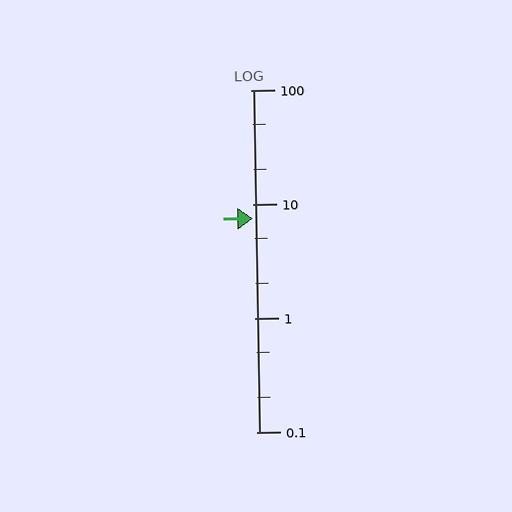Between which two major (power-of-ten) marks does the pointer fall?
The pointer is between 1 and 10.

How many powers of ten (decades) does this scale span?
The scale spans 3 decades, from 0.1 to 100.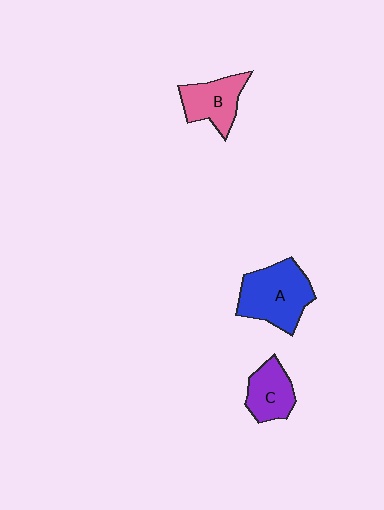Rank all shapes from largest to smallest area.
From largest to smallest: A (blue), B (pink), C (purple).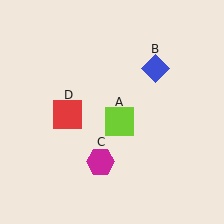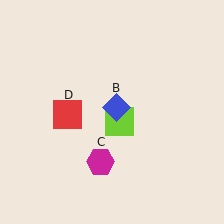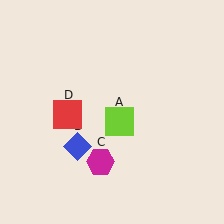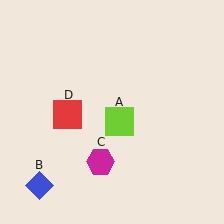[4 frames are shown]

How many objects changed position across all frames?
1 object changed position: blue diamond (object B).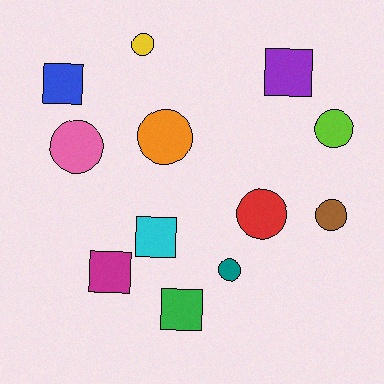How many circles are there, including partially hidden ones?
There are 7 circles.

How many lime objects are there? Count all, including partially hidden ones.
There is 1 lime object.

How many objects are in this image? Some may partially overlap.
There are 12 objects.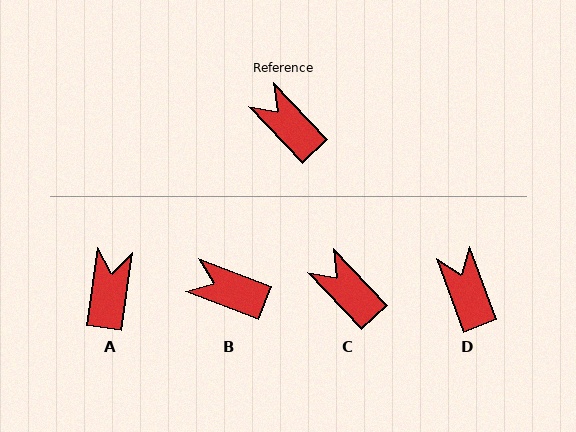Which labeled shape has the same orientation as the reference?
C.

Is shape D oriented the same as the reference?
No, it is off by about 23 degrees.